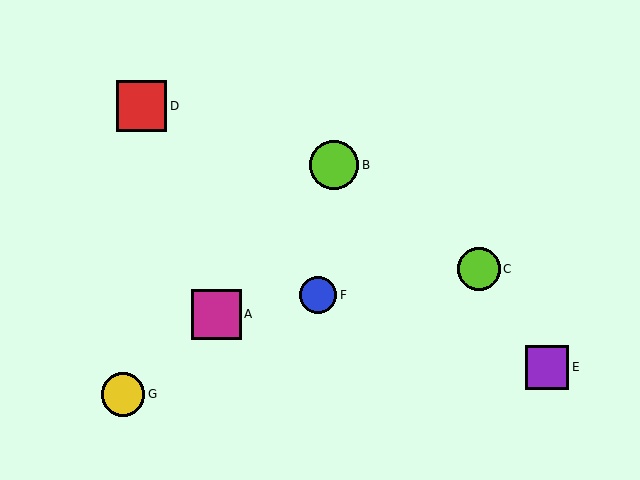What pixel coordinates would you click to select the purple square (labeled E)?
Click at (547, 367) to select the purple square E.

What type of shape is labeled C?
Shape C is a lime circle.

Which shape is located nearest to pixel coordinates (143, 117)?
The red square (labeled D) at (141, 106) is nearest to that location.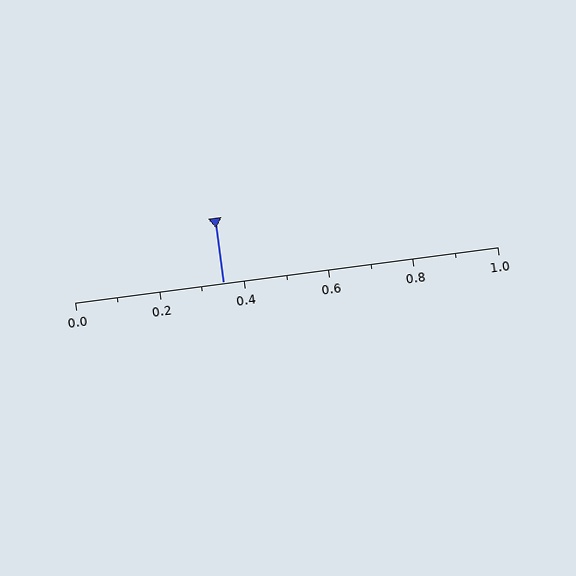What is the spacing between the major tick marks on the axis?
The major ticks are spaced 0.2 apart.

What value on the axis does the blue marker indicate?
The marker indicates approximately 0.35.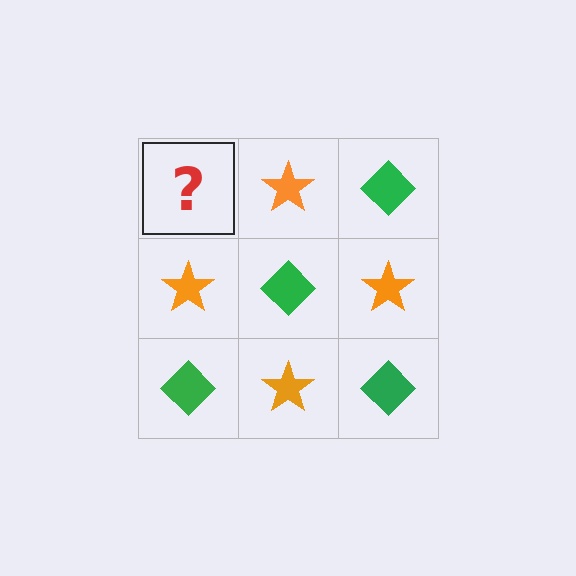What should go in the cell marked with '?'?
The missing cell should contain a green diamond.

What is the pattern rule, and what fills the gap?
The rule is that it alternates green diamond and orange star in a checkerboard pattern. The gap should be filled with a green diamond.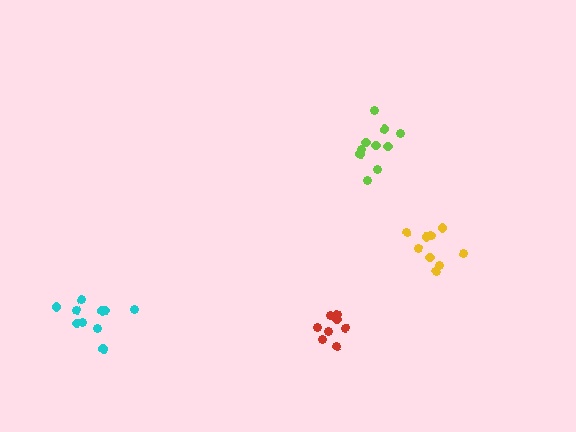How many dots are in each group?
Group 1: 8 dots, Group 2: 10 dots, Group 3: 10 dots, Group 4: 9 dots (37 total).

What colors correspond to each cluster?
The clusters are colored: red, cyan, lime, yellow.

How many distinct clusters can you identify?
There are 4 distinct clusters.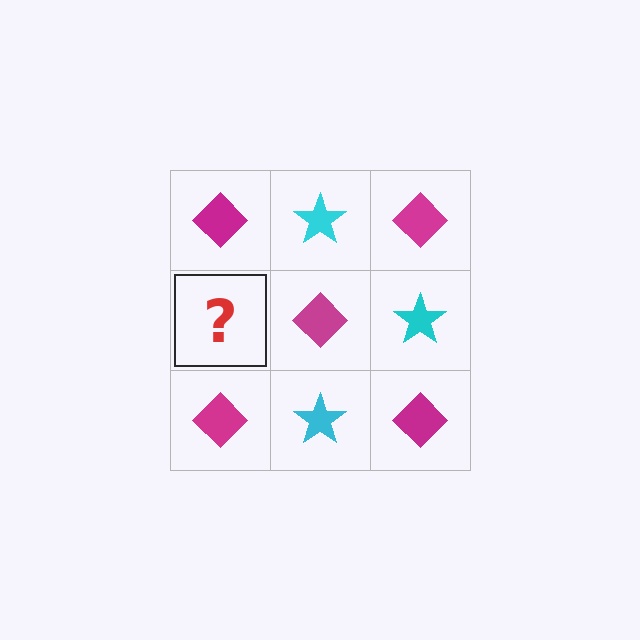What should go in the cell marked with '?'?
The missing cell should contain a cyan star.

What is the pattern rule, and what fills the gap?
The rule is that it alternates magenta diamond and cyan star in a checkerboard pattern. The gap should be filled with a cyan star.